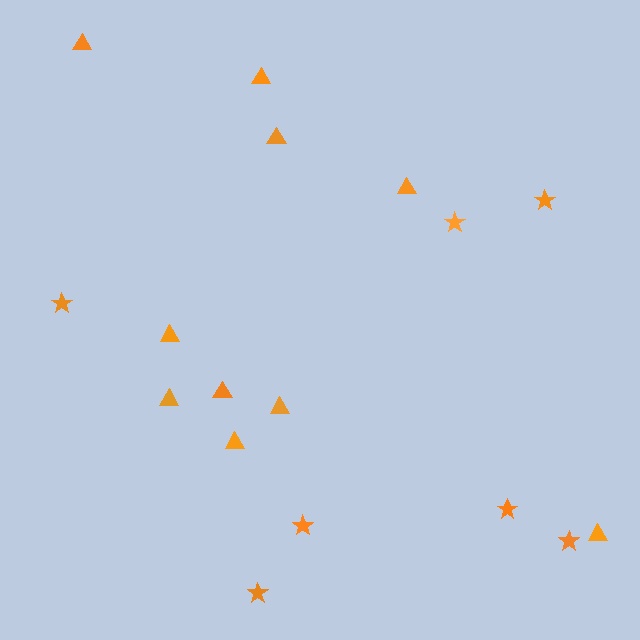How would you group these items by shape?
There are 2 groups: one group of stars (7) and one group of triangles (10).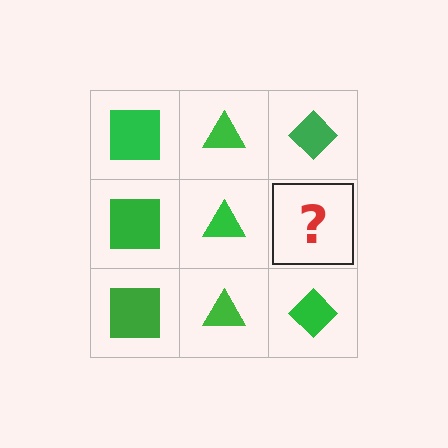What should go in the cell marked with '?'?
The missing cell should contain a green diamond.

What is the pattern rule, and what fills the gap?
The rule is that each column has a consistent shape. The gap should be filled with a green diamond.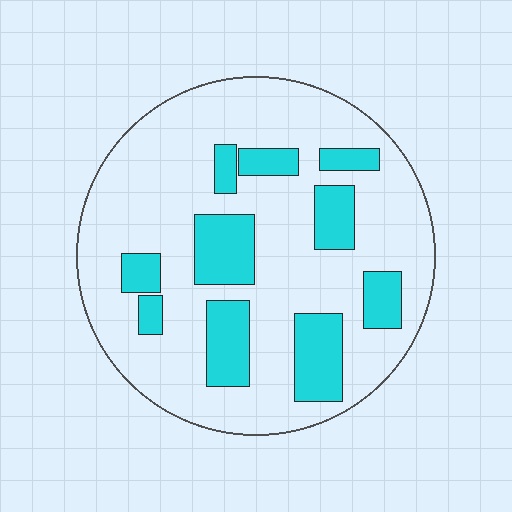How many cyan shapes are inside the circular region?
10.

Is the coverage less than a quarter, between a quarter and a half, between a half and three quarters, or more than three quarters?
Less than a quarter.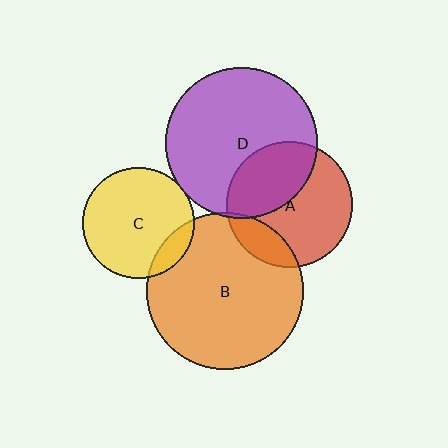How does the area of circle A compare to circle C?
Approximately 1.3 times.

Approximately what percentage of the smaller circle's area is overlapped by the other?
Approximately 15%.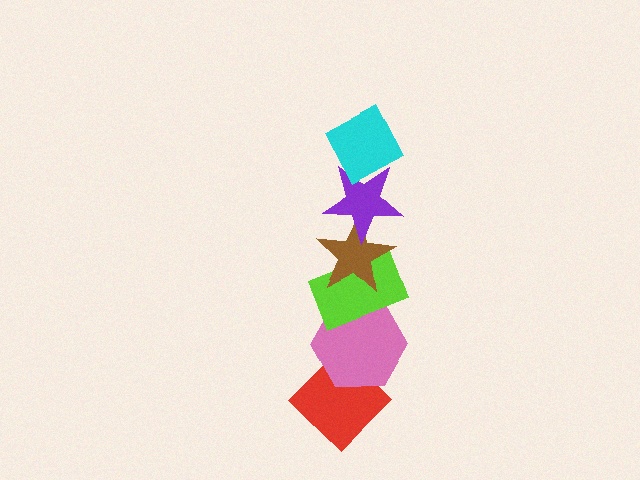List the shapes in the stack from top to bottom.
From top to bottom: the cyan diamond, the purple star, the brown star, the lime rectangle, the pink hexagon, the red diamond.